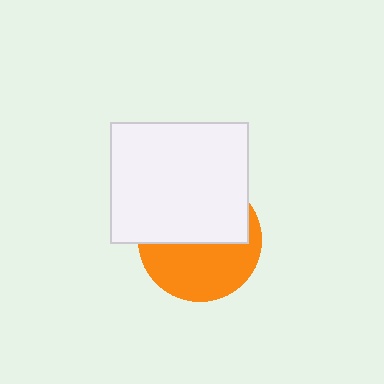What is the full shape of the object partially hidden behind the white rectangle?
The partially hidden object is an orange circle.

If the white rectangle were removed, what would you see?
You would see the complete orange circle.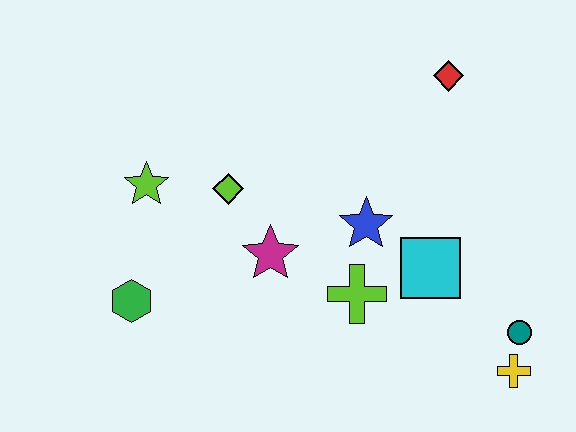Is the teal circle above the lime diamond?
No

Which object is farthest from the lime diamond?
The yellow cross is farthest from the lime diamond.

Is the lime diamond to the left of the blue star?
Yes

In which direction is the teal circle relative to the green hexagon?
The teal circle is to the right of the green hexagon.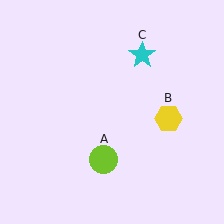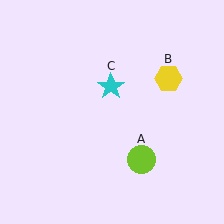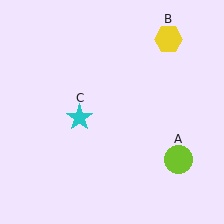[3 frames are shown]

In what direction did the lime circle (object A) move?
The lime circle (object A) moved right.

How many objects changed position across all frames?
3 objects changed position: lime circle (object A), yellow hexagon (object B), cyan star (object C).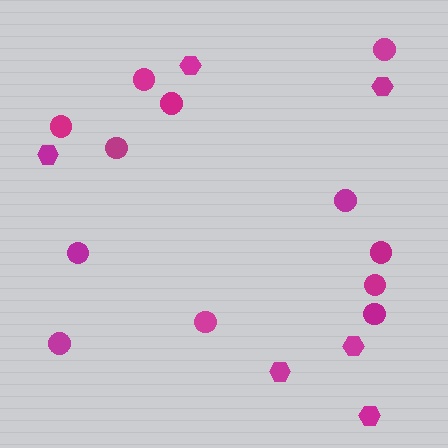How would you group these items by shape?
There are 2 groups: one group of circles (12) and one group of hexagons (6).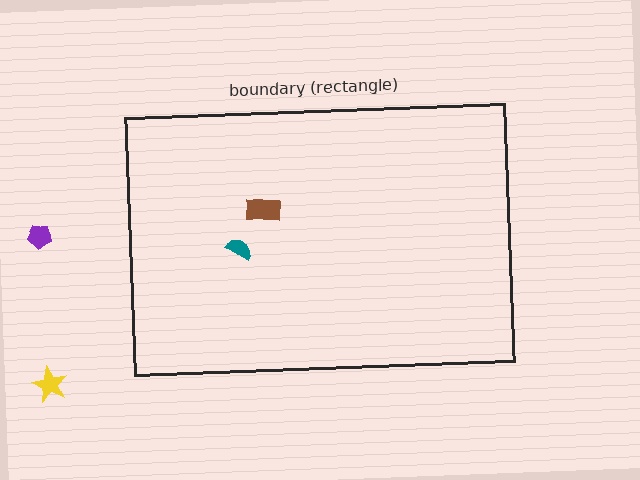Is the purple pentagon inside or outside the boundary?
Outside.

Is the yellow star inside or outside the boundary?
Outside.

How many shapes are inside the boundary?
2 inside, 2 outside.